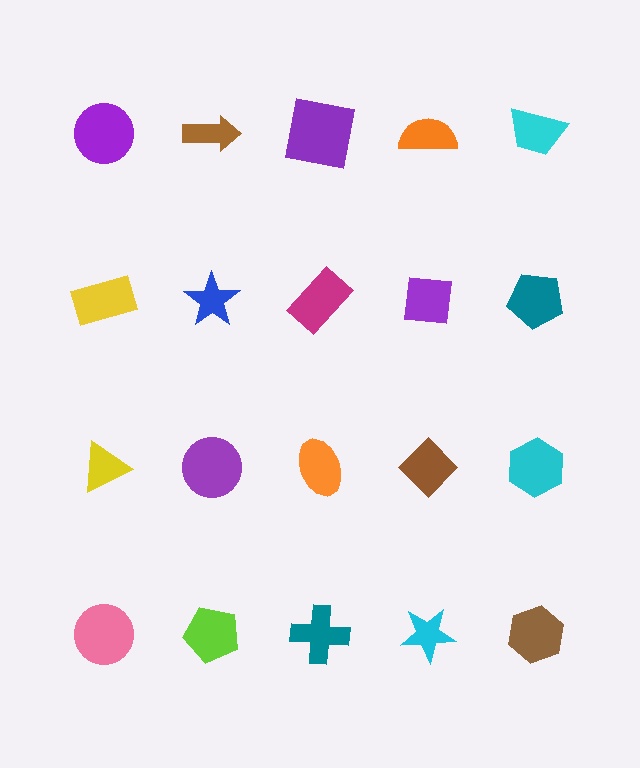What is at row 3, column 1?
A yellow triangle.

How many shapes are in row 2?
5 shapes.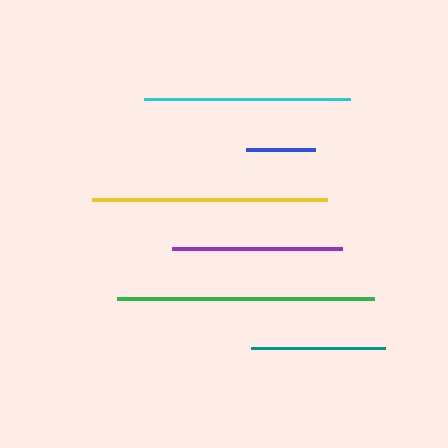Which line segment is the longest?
The green line is the longest at approximately 257 pixels.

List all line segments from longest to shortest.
From longest to shortest: green, yellow, cyan, purple, teal, blue.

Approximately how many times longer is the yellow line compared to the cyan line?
The yellow line is approximately 1.1 times the length of the cyan line.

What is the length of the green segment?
The green segment is approximately 257 pixels long.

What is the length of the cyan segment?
The cyan segment is approximately 206 pixels long.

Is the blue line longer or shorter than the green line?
The green line is longer than the blue line.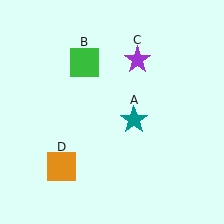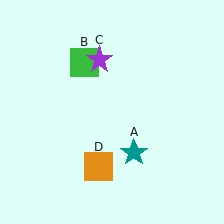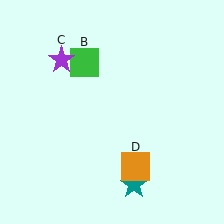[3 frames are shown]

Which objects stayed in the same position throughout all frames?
Green square (object B) remained stationary.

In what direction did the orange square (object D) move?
The orange square (object D) moved right.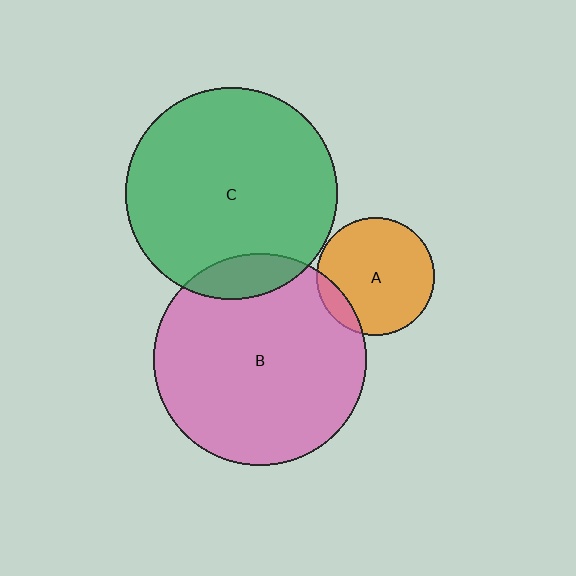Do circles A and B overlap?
Yes.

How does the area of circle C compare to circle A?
Approximately 3.2 times.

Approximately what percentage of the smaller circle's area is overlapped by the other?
Approximately 10%.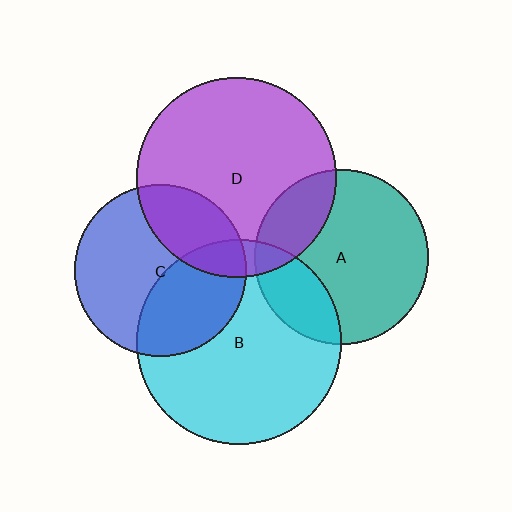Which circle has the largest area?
Circle B (cyan).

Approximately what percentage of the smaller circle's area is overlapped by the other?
Approximately 10%.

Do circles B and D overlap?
Yes.